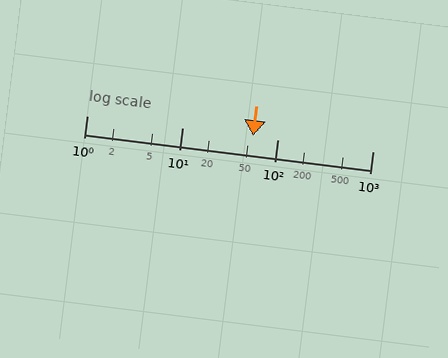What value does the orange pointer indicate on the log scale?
The pointer indicates approximately 55.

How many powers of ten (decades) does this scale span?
The scale spans 3 decades, from 1 to 1000.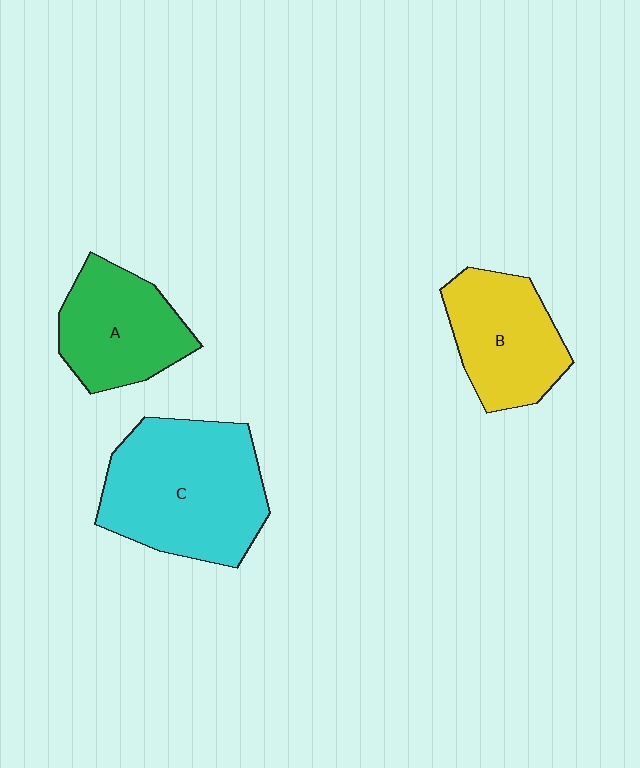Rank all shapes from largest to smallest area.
From largest to smallest: C (cyan), B (yellow), A (green).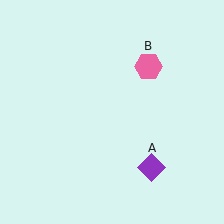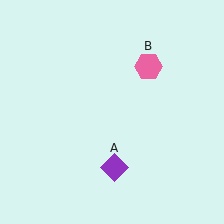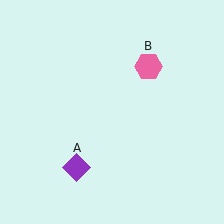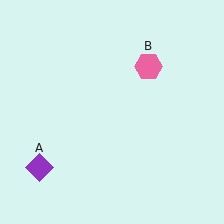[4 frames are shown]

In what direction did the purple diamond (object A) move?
The purple diamond (object A) moved left.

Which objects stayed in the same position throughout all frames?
Pink hexagon (object B) remained stationary.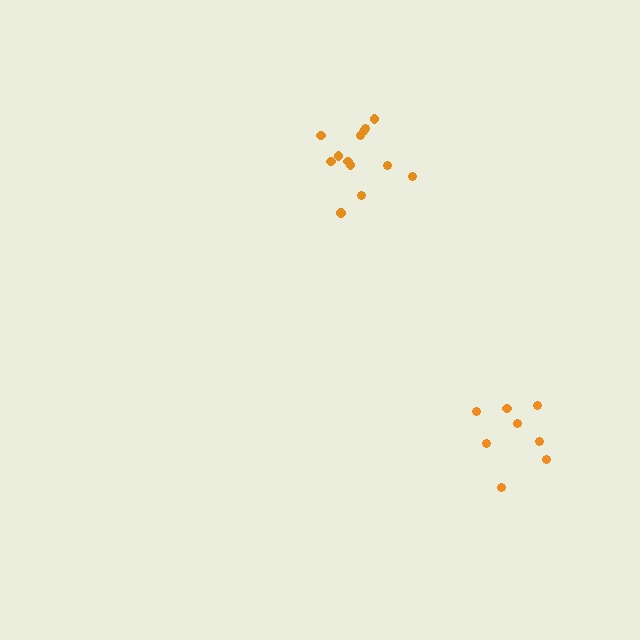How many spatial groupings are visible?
There are 2 spatial groupings.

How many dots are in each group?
Group 1: 8 dots, Group 2: 13 dots (21 total).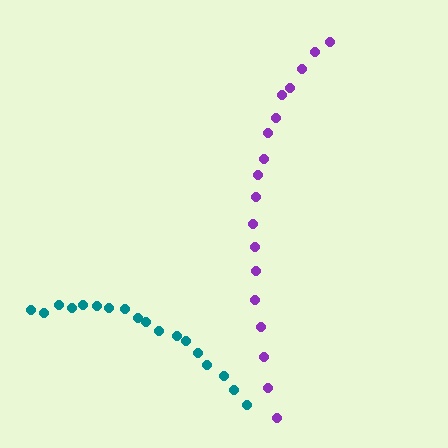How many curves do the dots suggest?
There are 2 distinct paths.